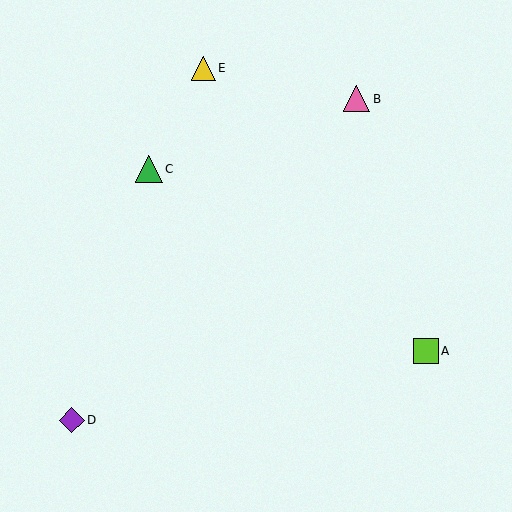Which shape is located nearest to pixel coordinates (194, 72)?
The yellow triangle (labeled E) at (203, 68) is nearest to that location.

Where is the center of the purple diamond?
The center of the purple diamond is at (72, 420).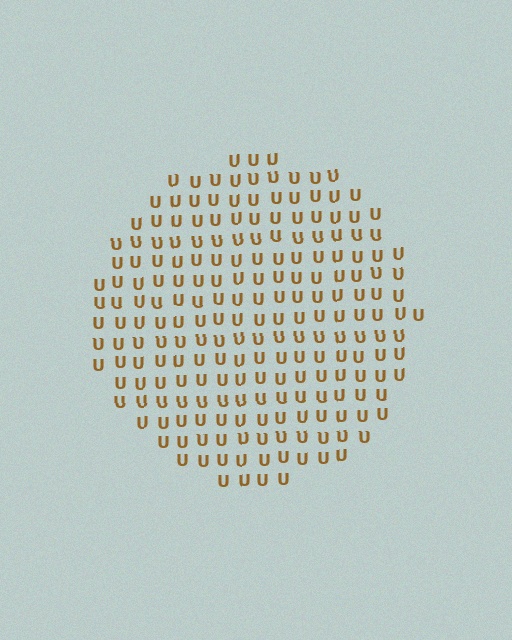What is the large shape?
The large shape is a circle.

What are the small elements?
The small elements are letter U's.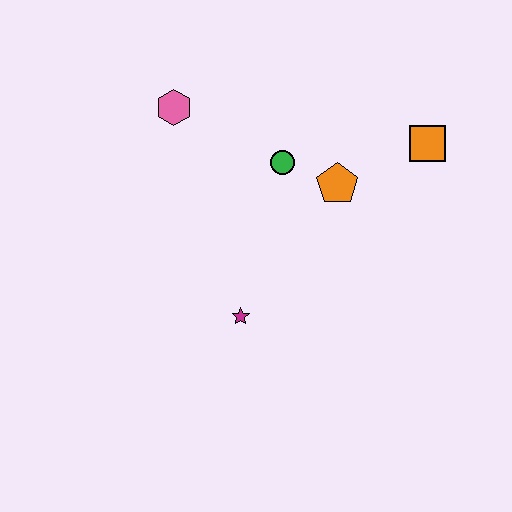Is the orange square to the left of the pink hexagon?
No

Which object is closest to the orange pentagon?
The green circle is closest to the orange pentagon.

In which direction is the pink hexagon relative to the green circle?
The pink hexagon is to the left of the green circle.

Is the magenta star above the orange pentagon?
No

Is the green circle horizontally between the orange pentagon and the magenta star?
Yes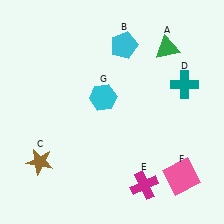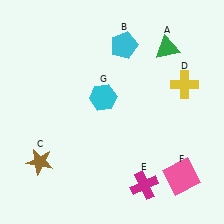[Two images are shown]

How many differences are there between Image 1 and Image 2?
There is 1 difference between the two images.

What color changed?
The cross (D) changed from teal in Image 1 to yellow in Image 2.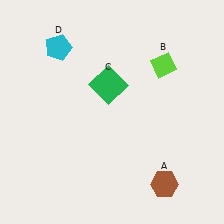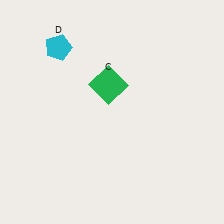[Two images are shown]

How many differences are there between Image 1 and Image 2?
There are 2 differences between the two images.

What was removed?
The brown hexagon (A), the lime diamond (B) were removed in Image 2.